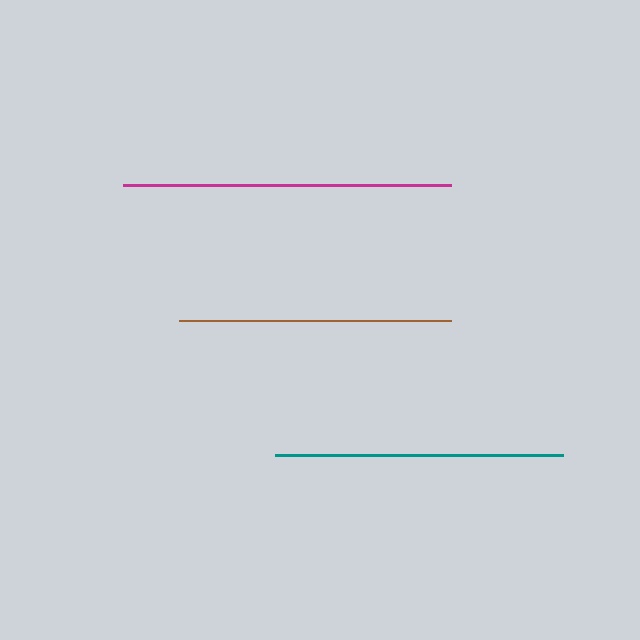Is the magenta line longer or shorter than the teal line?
The magenta line is longer than the teal line.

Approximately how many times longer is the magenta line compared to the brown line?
The magenta line is approximately 1.2 times the length of the brown line.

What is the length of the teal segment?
The teal segment is approximately 289 pixels long.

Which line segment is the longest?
The magenta line is the longest at approximately 328 pixels.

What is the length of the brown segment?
The brown segment is approximately 272 pixels long.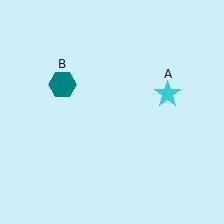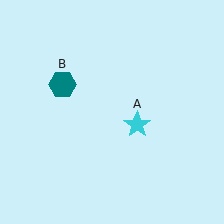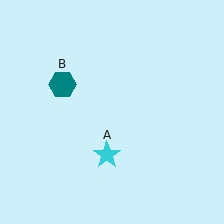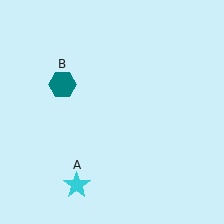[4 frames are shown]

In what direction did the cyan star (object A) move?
The cyan star (object A) moved down and to the left.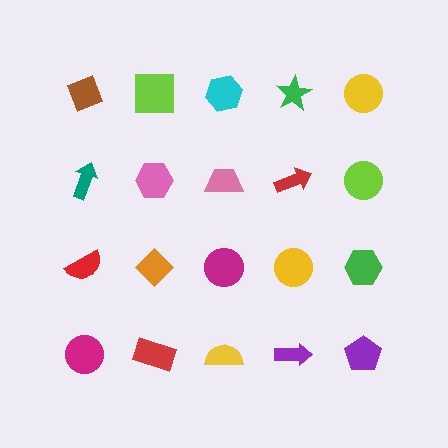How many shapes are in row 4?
5 shapes.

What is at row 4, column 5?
A purple pentagon.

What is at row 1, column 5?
A yellow circle.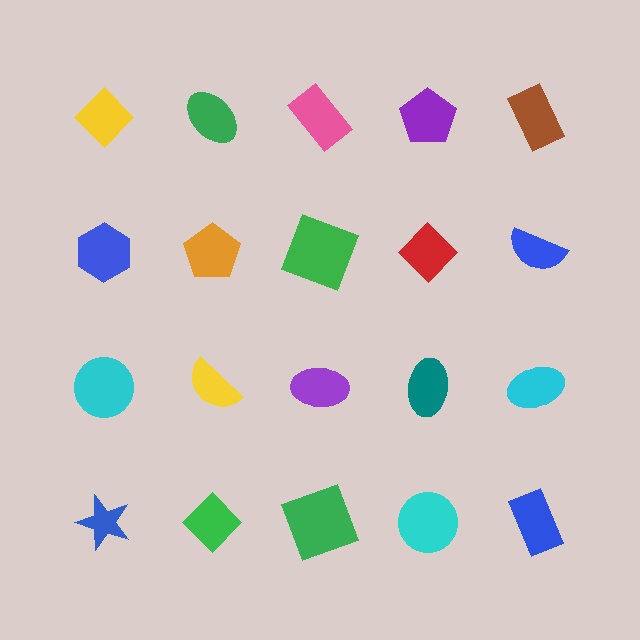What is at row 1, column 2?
A green ellipse.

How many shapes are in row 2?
5 shapes.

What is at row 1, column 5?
A brown rectangle.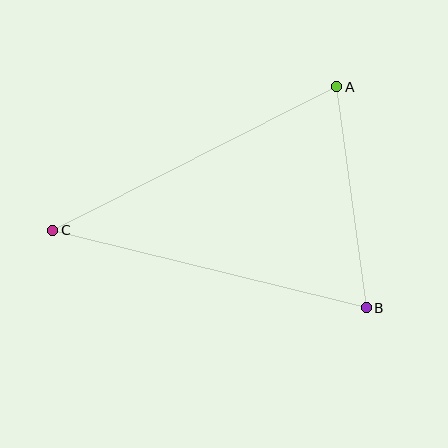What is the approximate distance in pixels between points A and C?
The distance between A and C is approximately 318 pixels.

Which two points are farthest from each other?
Points B and C are farthest from each other.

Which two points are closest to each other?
Points A and B are closest to each other.